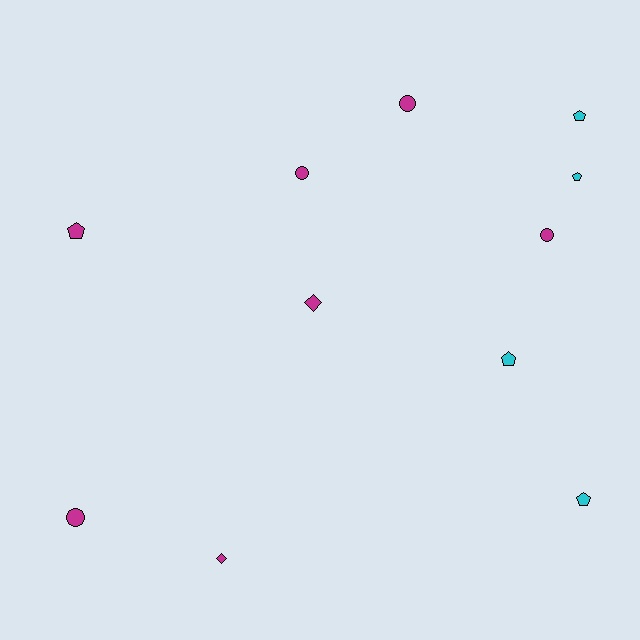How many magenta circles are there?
There are 4 magenta circles.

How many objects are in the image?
There are 11 objects.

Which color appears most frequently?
Magenta, with 7 objects.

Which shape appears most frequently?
Pentagon, with 5 objects.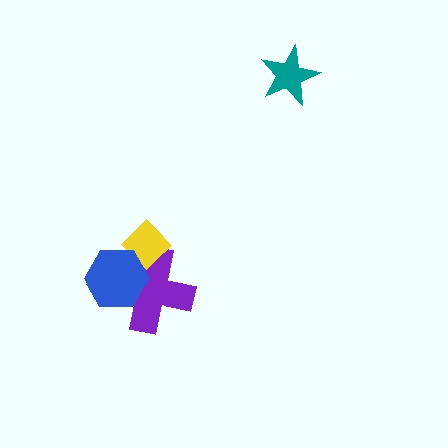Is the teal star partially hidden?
No, no other shape covers it.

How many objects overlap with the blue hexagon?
2 objects overlap with the blue hexagon.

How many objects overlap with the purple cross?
2 objects overlap with the purple cross.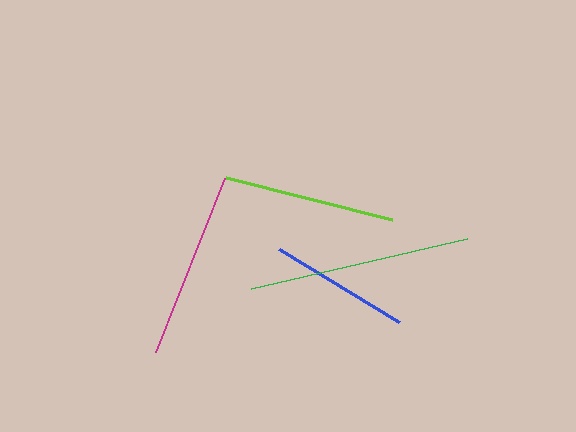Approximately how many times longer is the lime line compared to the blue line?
The lime line is approximately 1.2 times the length of the blue line.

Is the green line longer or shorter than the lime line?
The green line is longer than the lime line.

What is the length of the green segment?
The green segment is approximately 221 pixels long.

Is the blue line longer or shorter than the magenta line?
The magenta line is longer than the blue line.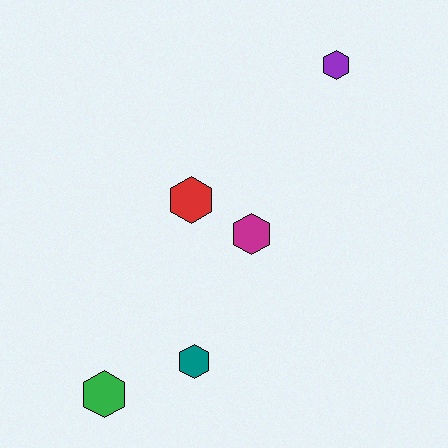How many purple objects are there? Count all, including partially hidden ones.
There is 1 purple object.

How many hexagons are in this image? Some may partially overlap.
There are 5 hexagons.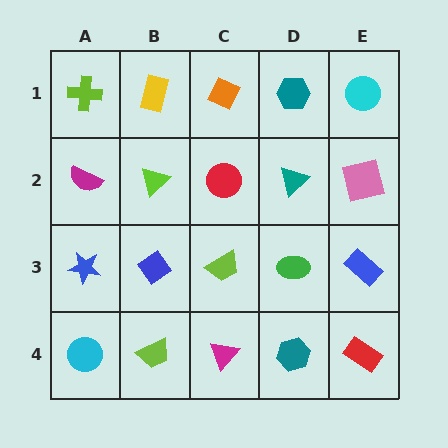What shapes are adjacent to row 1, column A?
A magenta semicircle (row 2, column A), a yellow rectangle (row 1, column B).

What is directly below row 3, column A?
A cyan circle.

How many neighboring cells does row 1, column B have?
3.